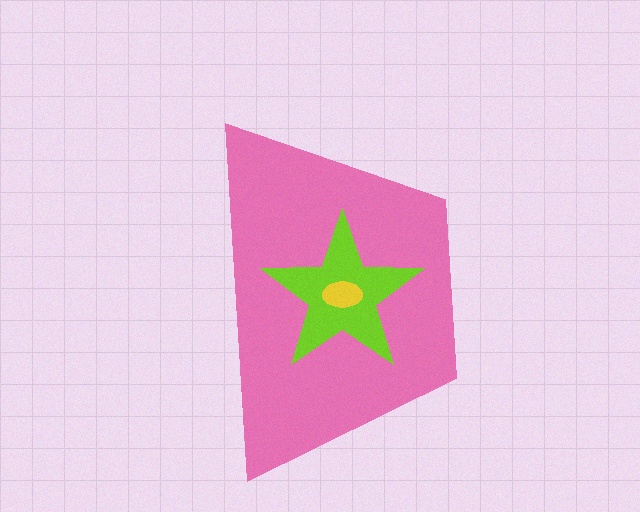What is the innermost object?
The yellow ellipse.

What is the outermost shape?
The pink trapezoid.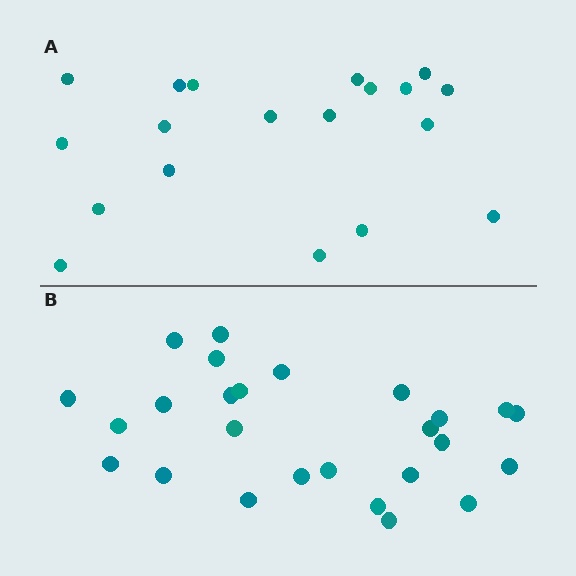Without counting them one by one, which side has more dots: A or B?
Region B (the bottom region) has more dots.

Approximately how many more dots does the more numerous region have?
Region B has roughly 8 or so more dots than region A.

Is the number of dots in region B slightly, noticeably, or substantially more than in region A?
Region B has noticeably more, but not dramatically so. The ratio is roughly 1.4 to 1.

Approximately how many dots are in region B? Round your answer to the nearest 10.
About 30 dots. (The exact count is 26, which rounds to 30.)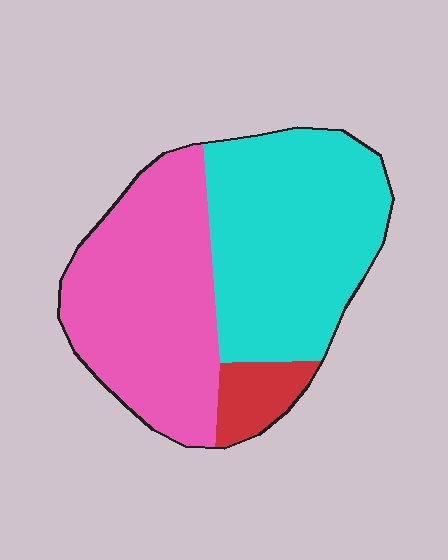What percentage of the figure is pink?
Pink covers 45% of the figure.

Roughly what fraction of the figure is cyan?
Cyan covers about 45% of the figure.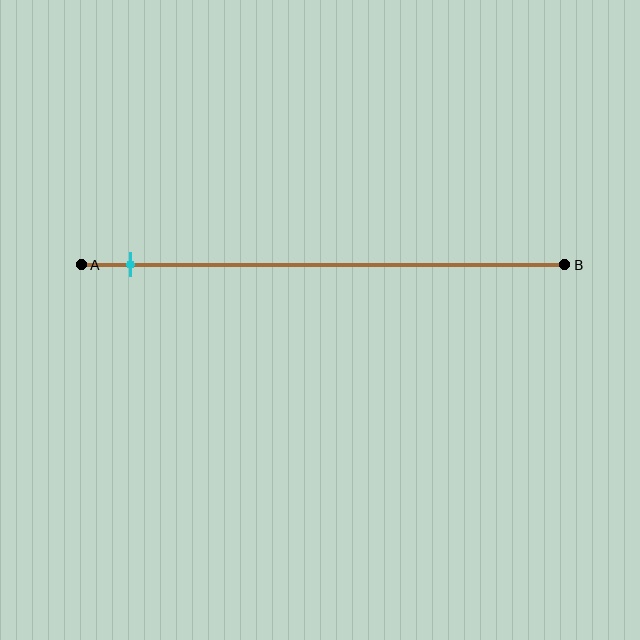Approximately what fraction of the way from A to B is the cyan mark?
The cyan mark is approximately 10% of the way from A to B.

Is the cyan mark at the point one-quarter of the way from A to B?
No, the mark is at about 10% from A, not at the 25% one-quarter point.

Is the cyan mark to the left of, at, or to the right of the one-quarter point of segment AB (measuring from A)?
The cyan mark is to the left of the one-quarter point of segment AB.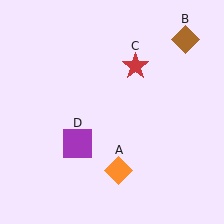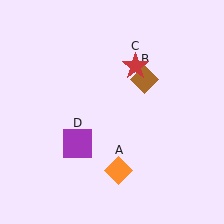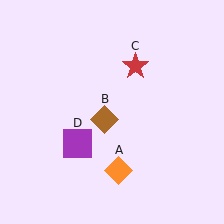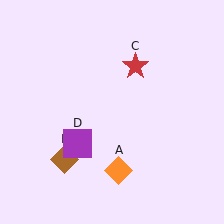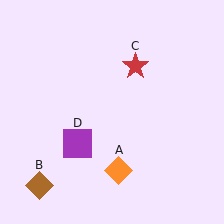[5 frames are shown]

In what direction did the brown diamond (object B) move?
The brown diamond (object B) moved down and to the left.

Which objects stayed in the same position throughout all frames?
Orange diamond (object A) and red star (object C) and purple square (object D) remained stationary.